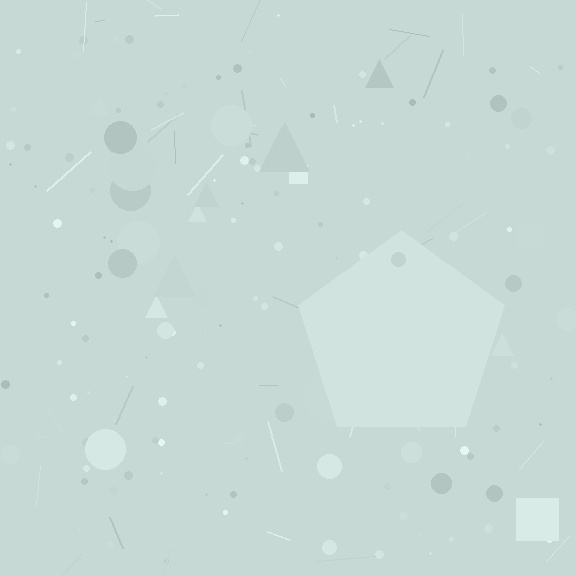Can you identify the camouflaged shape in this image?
The camouflaged shape is a pentagon.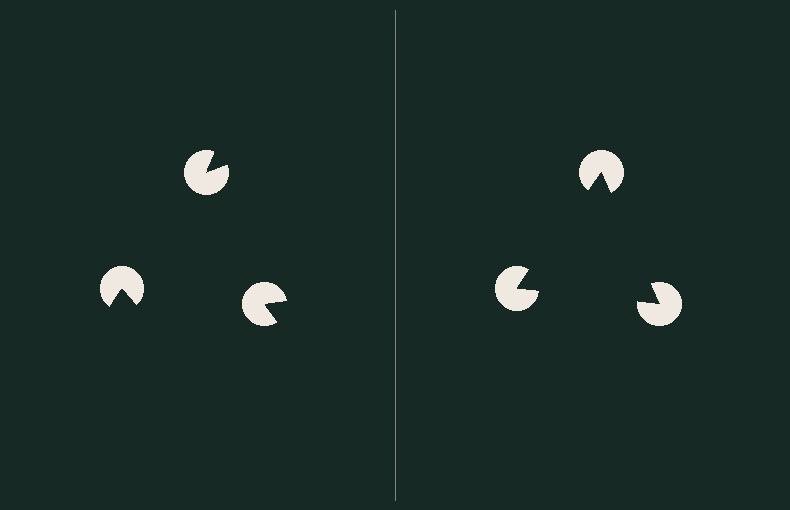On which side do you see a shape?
An illusory triangle appears on the right side. On the left side the wedge cuts are rotated, so no coherent shape forms.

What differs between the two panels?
The pac-man discs are positioned identically on both sides; only the wedge orientations differ. On the right they align to a triangle; on the left they are misaligned.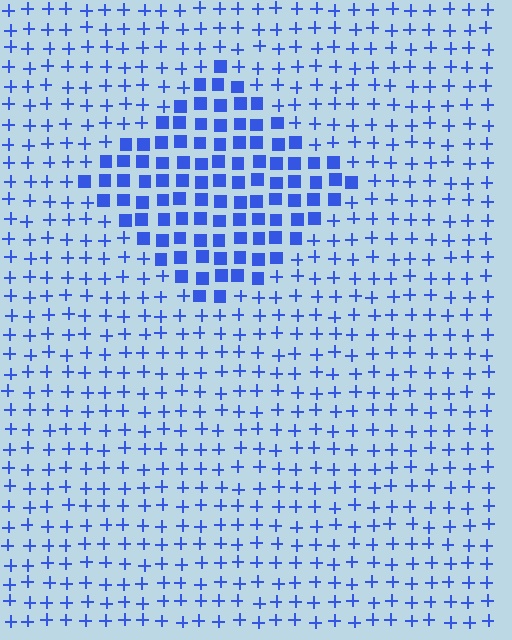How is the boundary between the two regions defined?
The boundary is defined by a change in element shape: squares inside vs. plus signs outside. All elements share the same color and spacing.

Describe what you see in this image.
The image is filled with small blue elements arranged in a uniform grid. A diamond-shaped region contains squares, while the surrounding area contains plus signs. The boundary is defined purely by the change in element shape.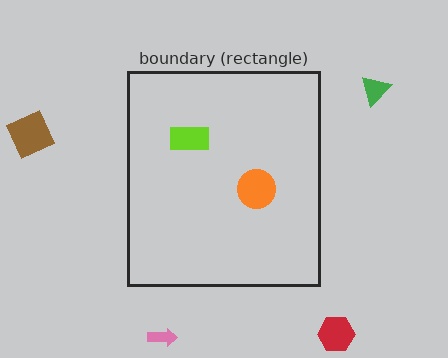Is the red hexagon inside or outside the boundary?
Outside.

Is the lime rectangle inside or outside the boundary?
Inside.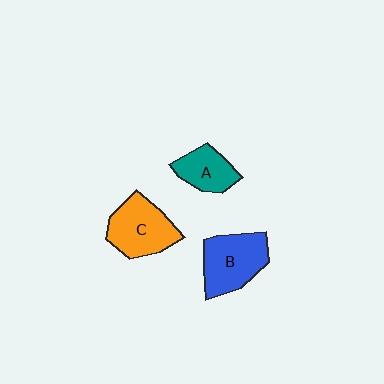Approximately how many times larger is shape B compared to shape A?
Approximately 1.6 times.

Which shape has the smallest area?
Shape A (teal).